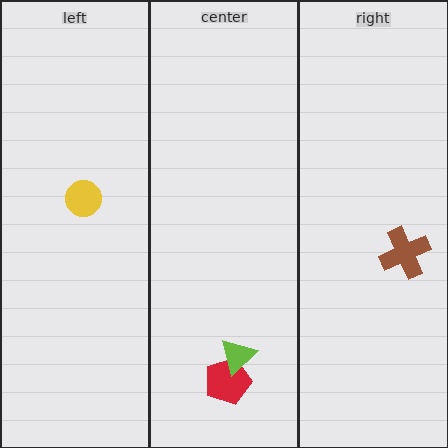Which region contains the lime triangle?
The center region.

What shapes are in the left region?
The yellow circle.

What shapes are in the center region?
The red pentagon, the lime triangle.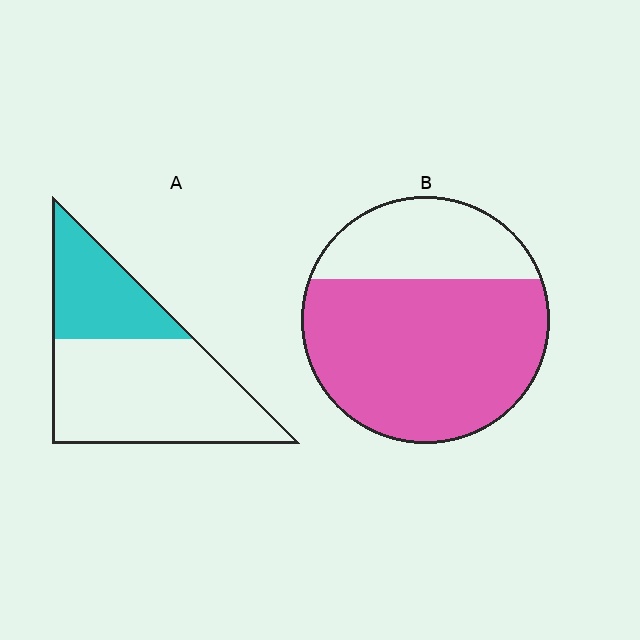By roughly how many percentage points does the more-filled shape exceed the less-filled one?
By roughly 35 percentage points (B over A).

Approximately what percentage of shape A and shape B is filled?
A is approximately 35% and B is approximately 70%.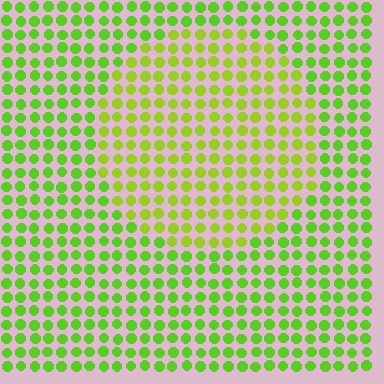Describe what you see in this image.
The image is filled with small lime elements in a uniform arrangement. A circle-shaped region is visible where the elements are tinted to a slightly different hue, forming a subtle color boundary.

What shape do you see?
I see a circle.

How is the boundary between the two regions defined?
The boundary is defined purely by a slight shift in hue (about 23 degrees). Spacing, size, and orientation are identical on both sides.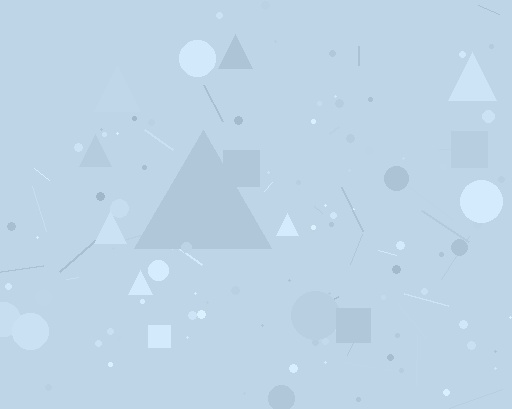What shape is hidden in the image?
A triangle is hidden in the image.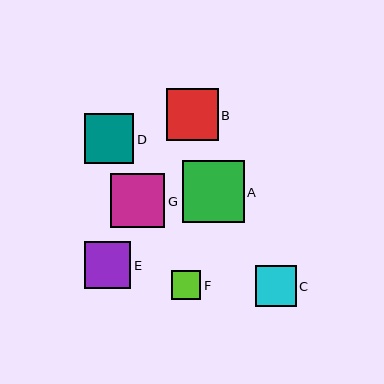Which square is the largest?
Square A is the largest with a size of approximately 62 pixels.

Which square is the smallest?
Square F is the smallest with a size of approximately 29 pixels.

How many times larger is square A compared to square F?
Square A is approximately 2.2 times the size of square F.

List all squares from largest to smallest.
From largest to smallest: A, G, B, D, E, C, F.